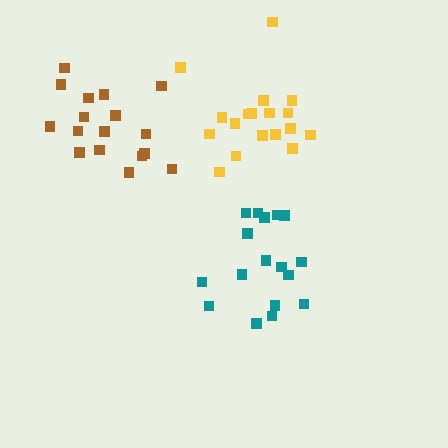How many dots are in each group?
Group 1: 17 dots, Group 2: 17 dots, Group 3: 18 dots (52 total).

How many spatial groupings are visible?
There are 3 spatial groupings.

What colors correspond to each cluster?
The clusters are colored: teal, brown, yellow.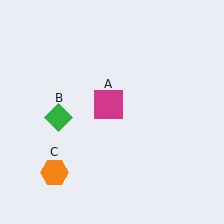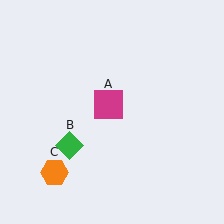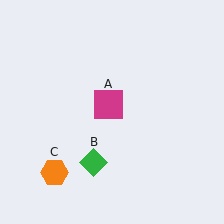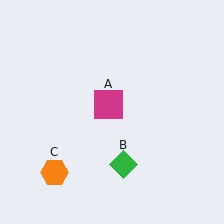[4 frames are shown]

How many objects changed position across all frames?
1 object changed position: green diamond (object B).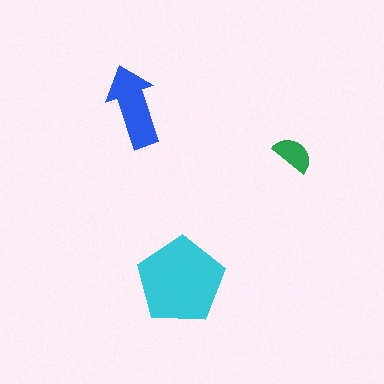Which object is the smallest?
The green semicircle.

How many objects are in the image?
There are 3 objects in the image.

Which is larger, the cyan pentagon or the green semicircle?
The cyan pentagon.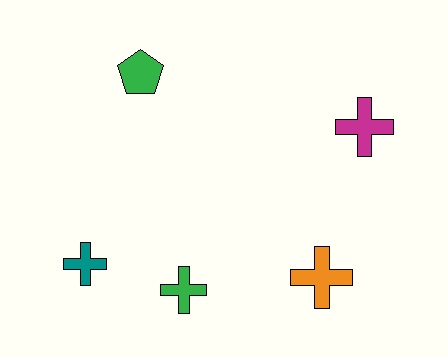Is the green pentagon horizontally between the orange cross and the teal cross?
Yes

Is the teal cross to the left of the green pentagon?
Yes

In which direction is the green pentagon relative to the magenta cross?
The green pentagon is to the left of the magenta cross.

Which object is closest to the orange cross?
The green cross is closest to the orange cross.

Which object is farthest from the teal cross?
The magenta cross is farthest from the teal cross.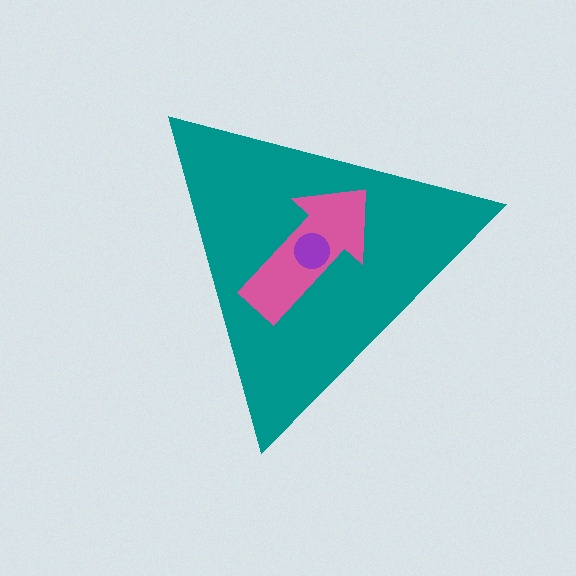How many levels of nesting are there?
3.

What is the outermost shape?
The teal triangle.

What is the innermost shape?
The purple circle.